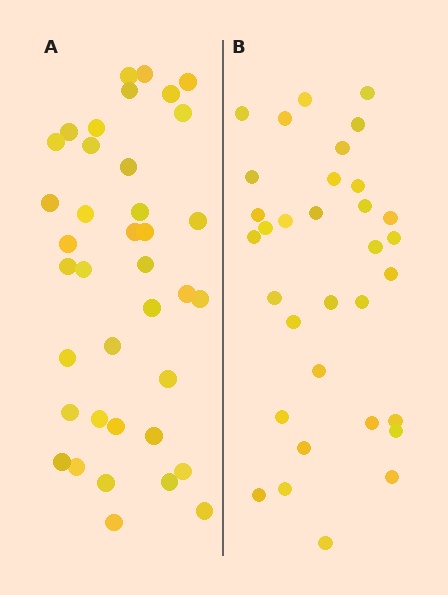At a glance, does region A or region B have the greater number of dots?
Region A (the left region) has more dots.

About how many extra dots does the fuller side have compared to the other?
Region A has about 5 more dots than region B.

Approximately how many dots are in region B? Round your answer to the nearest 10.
About 30 dots. (The exact count is 33, which rounds to 30.)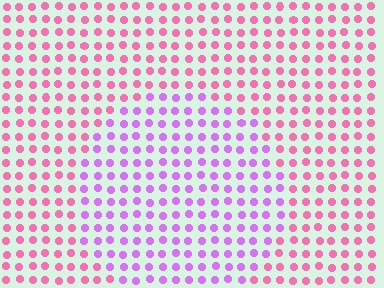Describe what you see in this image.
The image is filled with small pink elements in a uniform arrangement. A circle-shaped region is visible where the elements are tinted to a slightly different hue, forming a subtle color boundary.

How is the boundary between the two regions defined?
The boundary is defined purely by a slight shift in hue (about 44 degrees). Spacing, size, and orientation are identical on both sides.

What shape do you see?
I see a circle.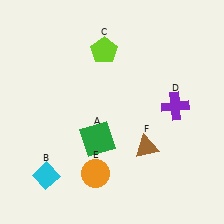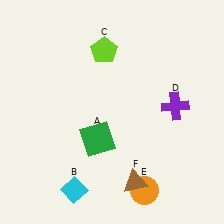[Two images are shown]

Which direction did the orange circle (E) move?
The orange circle (E) moved right.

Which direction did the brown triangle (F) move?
The brown triangle (F) moved down.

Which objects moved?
The objects that moved are: the cyan diamond (B), the orange circle (E), the brown triangle (F).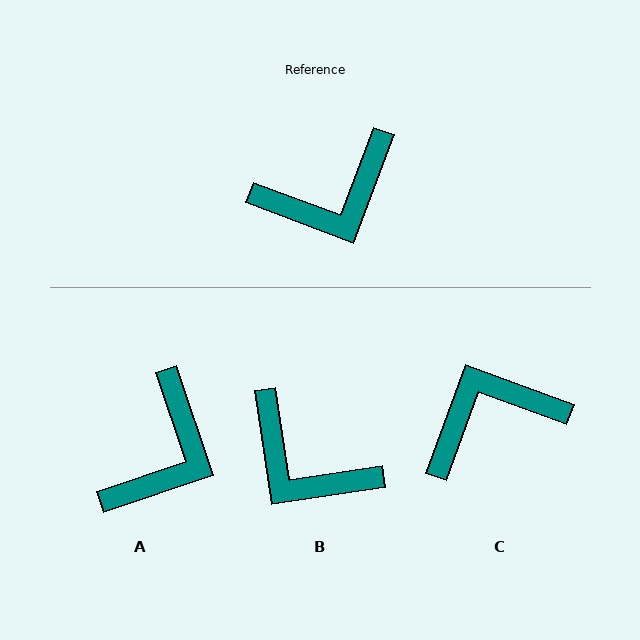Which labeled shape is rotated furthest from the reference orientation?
C, about 179 degrees away.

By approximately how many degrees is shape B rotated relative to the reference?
Approximately 61 degrees clockwise.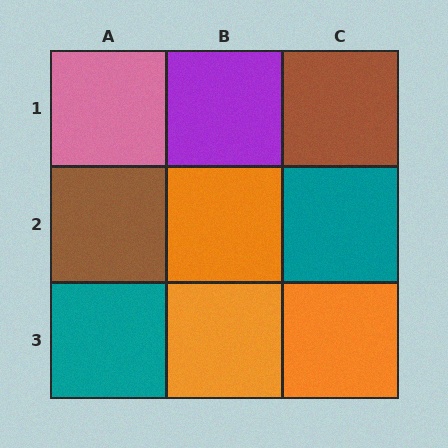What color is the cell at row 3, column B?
Orange.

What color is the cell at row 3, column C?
Orange.